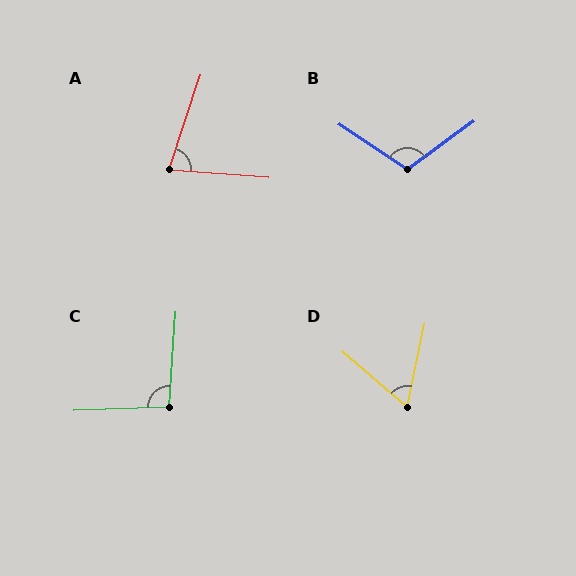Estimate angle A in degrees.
Approximately 76 degrees.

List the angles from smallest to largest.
D (61°), A (76°), C (96°), B (110°).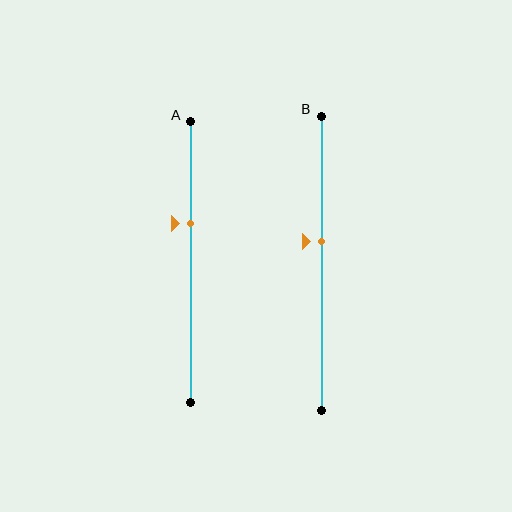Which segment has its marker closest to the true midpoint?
Segment B has its marker closest to the true midpoint.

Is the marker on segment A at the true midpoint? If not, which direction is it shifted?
No, the marker on segment A is shifted upward by about 14% of the segment length.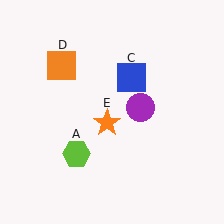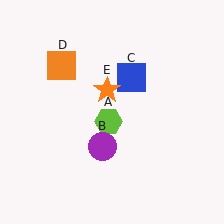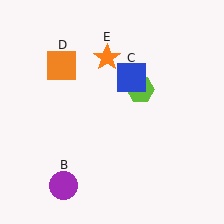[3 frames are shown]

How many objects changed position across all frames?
3 objects changed position: lime hexagon (object A), purple circle (object B), orange star (object E).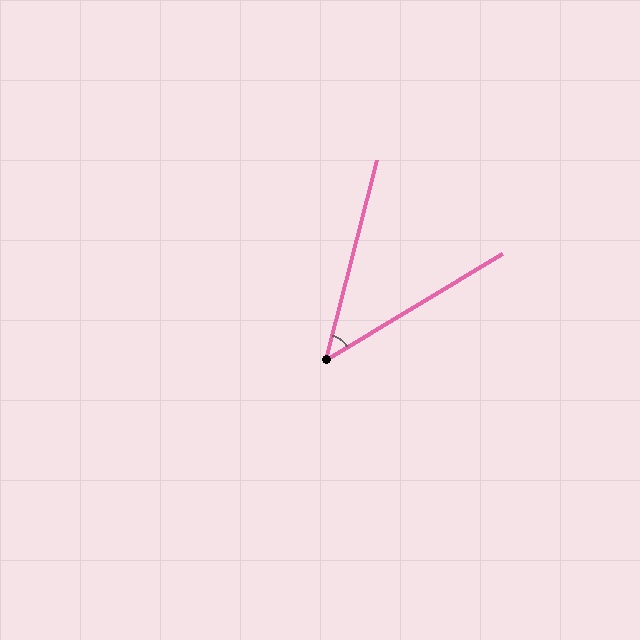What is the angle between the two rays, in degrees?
Approximately 45 degrees.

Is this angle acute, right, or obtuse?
It is acute.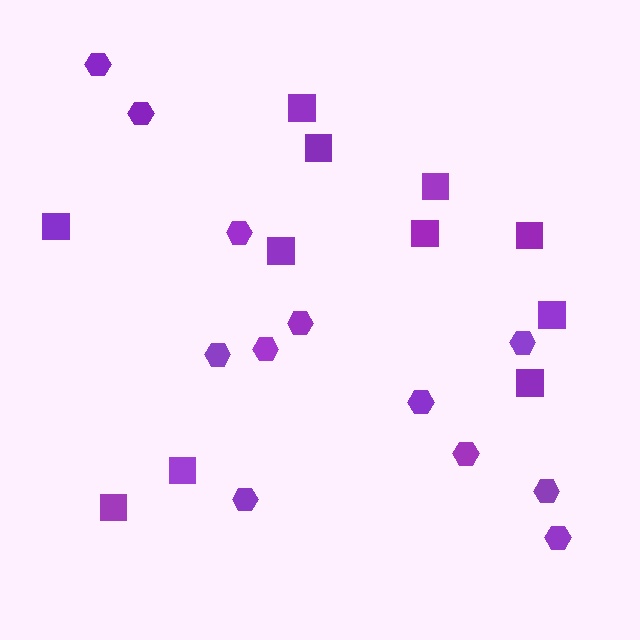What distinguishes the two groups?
There are 2 groups: one group of squares (11) and one group of hexagons (12).